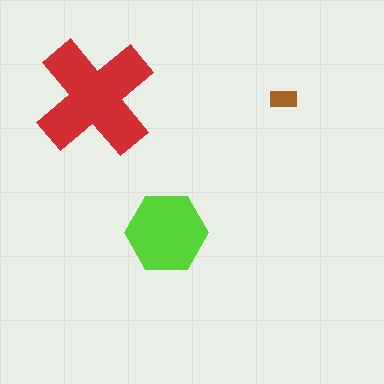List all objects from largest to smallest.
The red cross, the lime hexagon, the brown rectangle.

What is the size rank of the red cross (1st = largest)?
1st.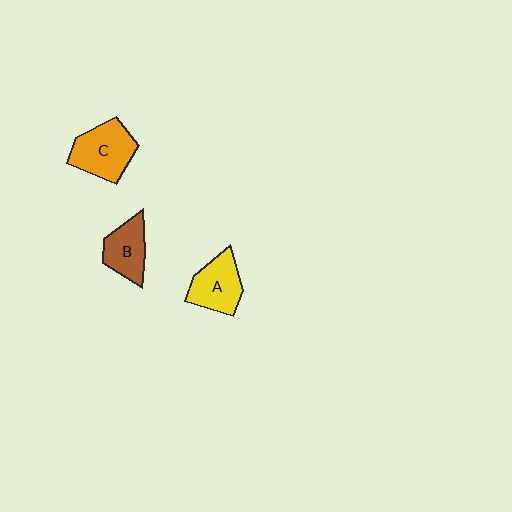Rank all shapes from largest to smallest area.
From largest to smallest: C (orange), A (yellow), B (brown).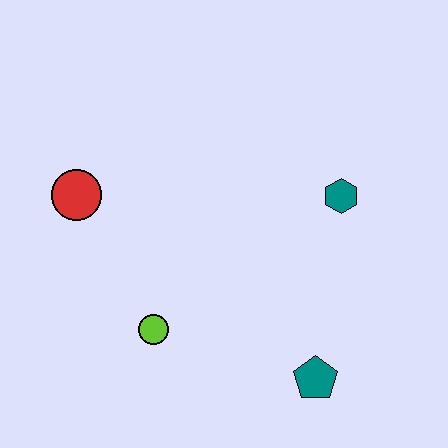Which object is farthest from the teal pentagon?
The red circle is farthest from the teal pentagon.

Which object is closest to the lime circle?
The red circle is closest to the lime circle.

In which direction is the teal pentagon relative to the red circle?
The teal pentagon is to the right of the red circle.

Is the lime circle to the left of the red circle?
No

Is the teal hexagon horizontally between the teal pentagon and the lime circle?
No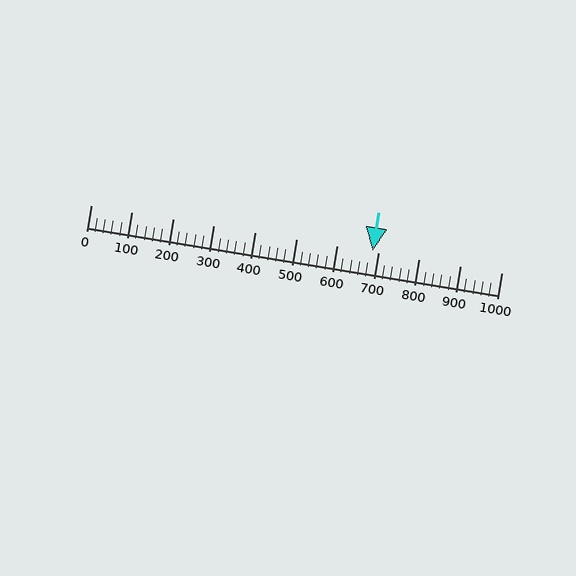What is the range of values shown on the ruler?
The ruler shows values from 0 to 1000.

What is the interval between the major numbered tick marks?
The major tick marks are spaced 100 units apart.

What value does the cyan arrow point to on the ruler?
The cyan arrow points to approximately 685.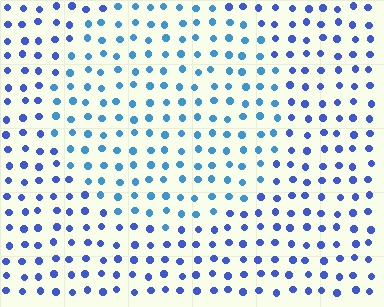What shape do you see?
I see a circle.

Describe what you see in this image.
The image is filled with small blue elements in a uniform arrangement. A circle-shaped region is visible where the elements are tinted to a slightly different hue, forming a subtle color boundary.